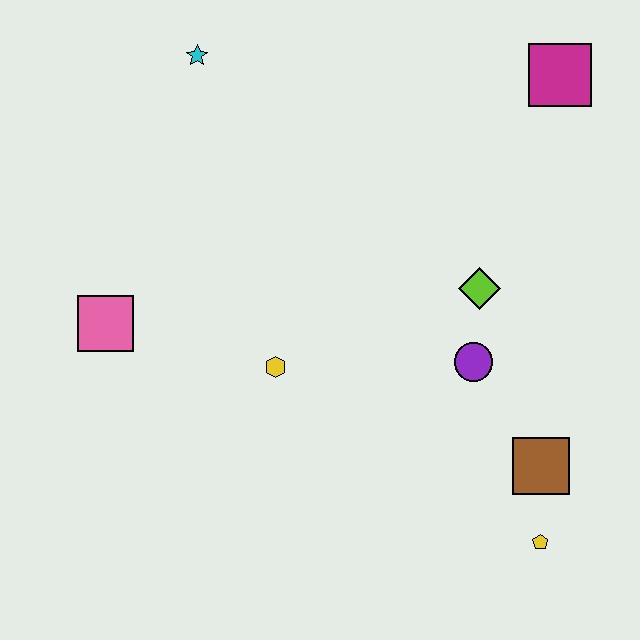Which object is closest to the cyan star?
The pink square is closest to the cyan star.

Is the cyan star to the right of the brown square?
No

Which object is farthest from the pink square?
The magenta square is farthest from the pink square.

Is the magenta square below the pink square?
No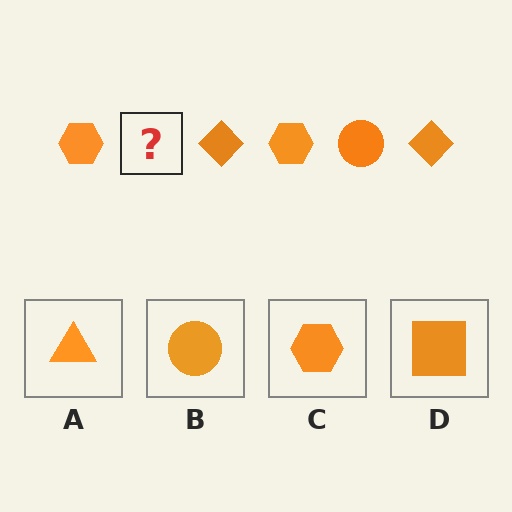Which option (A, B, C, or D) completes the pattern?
B.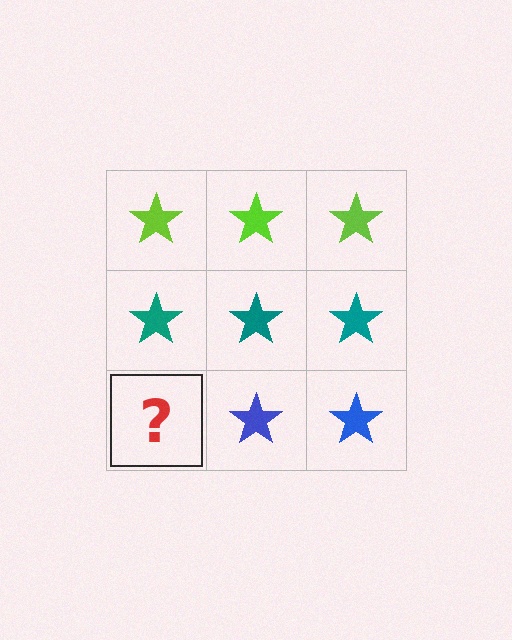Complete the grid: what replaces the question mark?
The question mark should be replaced with a blue star.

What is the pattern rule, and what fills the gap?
The rule is that each row has a consistent color. The gap should be filled with a blue star.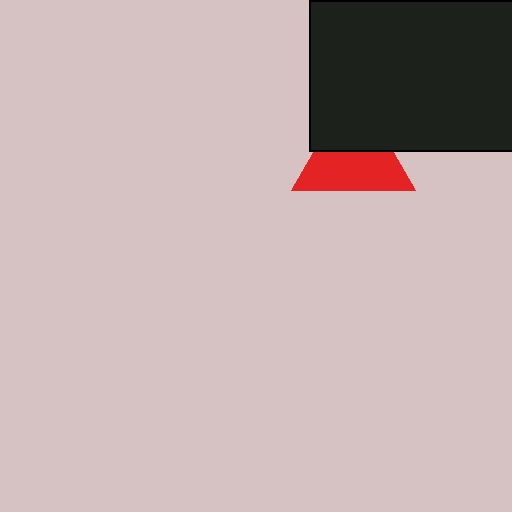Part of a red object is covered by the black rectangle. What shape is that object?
It is a triangle.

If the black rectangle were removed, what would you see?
You would see the complete red triangle.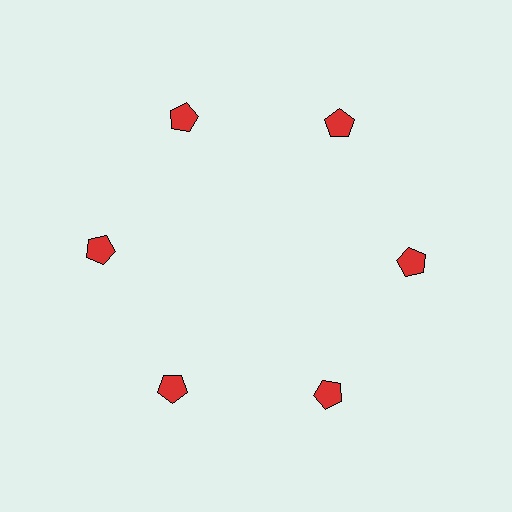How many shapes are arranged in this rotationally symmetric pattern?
There are 6 shapes, arranged in 6 groups of 1.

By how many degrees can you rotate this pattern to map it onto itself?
The pattern maps onto itself every 60 degrees of rotation.